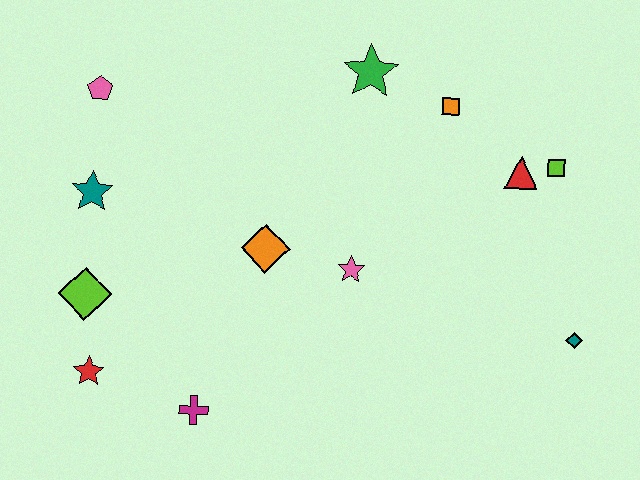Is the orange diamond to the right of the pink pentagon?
Yes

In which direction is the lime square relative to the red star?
The lime square is to the right of the red star.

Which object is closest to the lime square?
The red triangle is closest to the lime square.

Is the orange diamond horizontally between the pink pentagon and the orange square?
Yes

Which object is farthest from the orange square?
The red star is farthest from the orange square.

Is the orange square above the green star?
No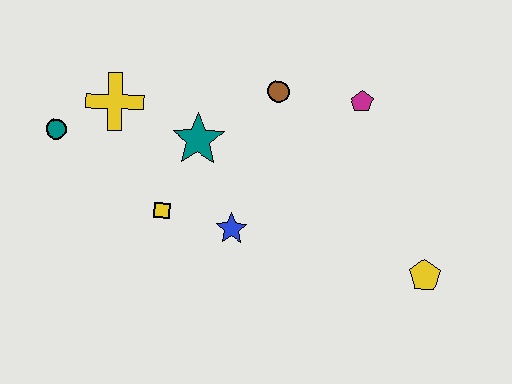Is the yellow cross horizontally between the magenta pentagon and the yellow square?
No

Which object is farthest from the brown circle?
The yellow pentagon is farthest from the brown circle.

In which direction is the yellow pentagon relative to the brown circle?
The yellow pentagon is below the brown circle.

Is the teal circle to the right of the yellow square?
No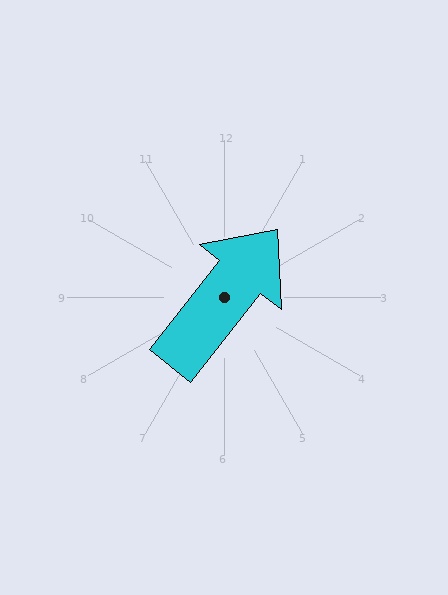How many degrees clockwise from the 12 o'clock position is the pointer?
Approximately 38 degrees.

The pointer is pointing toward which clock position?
Roughly 1 o'clock.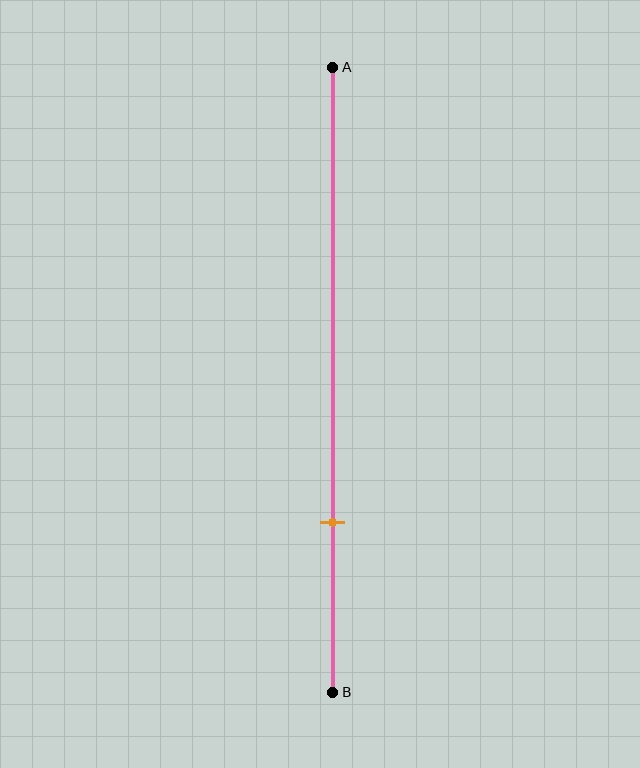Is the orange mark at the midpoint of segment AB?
No, the mark is at about 75% from A, not at the 50% midpoint.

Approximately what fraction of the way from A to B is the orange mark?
The orange mark is approximately 75% of the way from A to B.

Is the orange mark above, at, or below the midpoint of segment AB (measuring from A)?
The orange mark is below the midpoint of segment AB.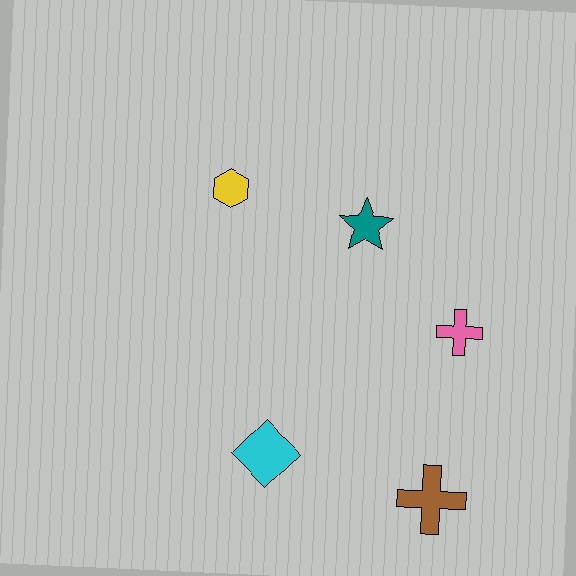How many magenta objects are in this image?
There are no magenta objects.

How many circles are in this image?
There are no circles.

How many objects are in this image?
There are 5 objects.